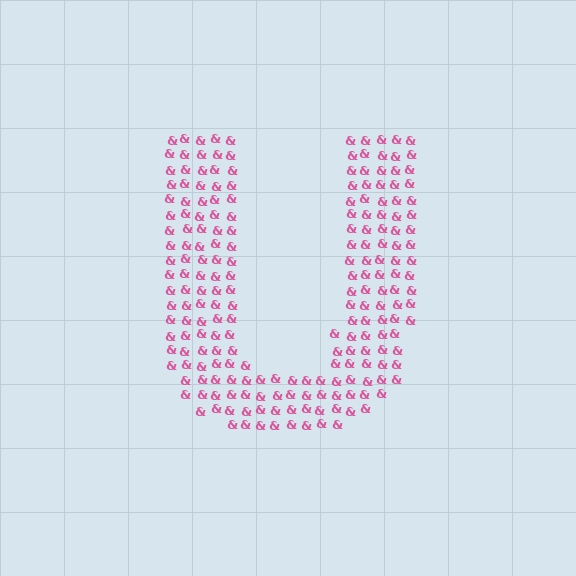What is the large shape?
The large shape is the letter U.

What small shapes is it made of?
It is made of small ampersands.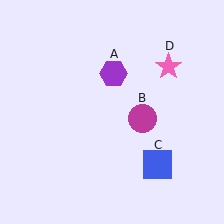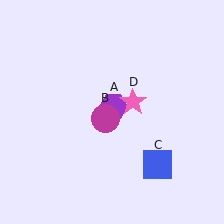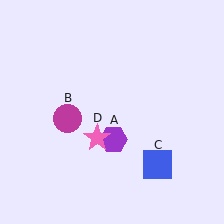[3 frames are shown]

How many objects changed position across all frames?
3 objects changed position: purple hexagon (object A), magenta circle (object B), pink star (object D).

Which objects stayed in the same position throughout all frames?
Blue square (object C) remained stationary.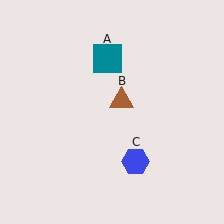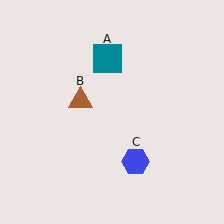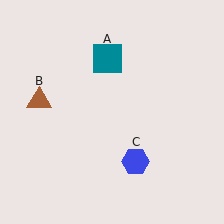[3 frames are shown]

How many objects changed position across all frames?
1 object changed position: brown triangle (object B).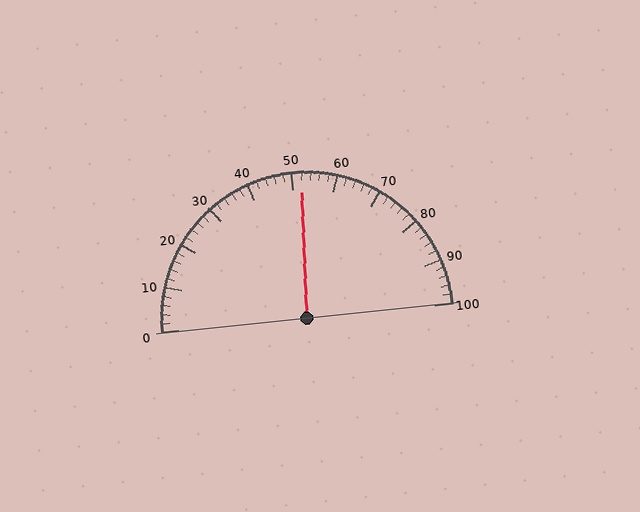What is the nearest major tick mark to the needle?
The nearest major tick mark is 50.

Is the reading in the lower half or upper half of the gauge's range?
The reading is in the upper half of the range (0 to 100).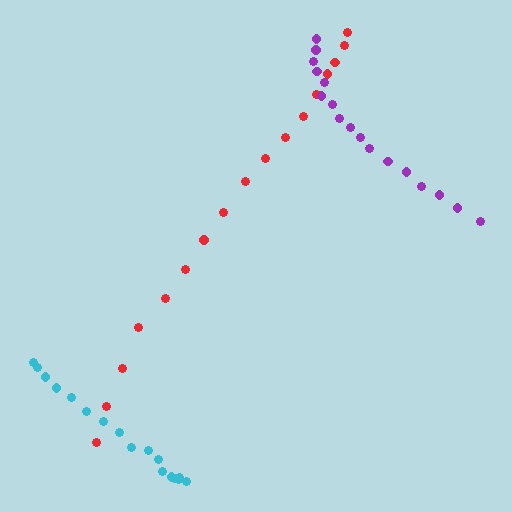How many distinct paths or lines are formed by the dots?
There are 3 distinct paths.